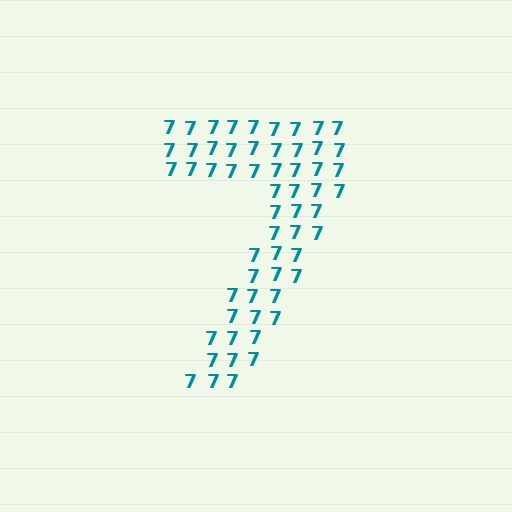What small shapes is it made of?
It is made of small digit 7's.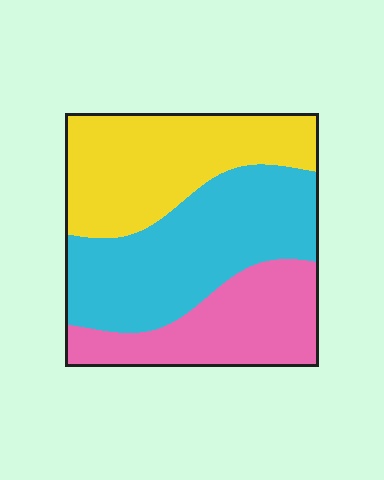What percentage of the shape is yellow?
Yellow covers about 35% of the shape.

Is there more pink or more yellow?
Yellow.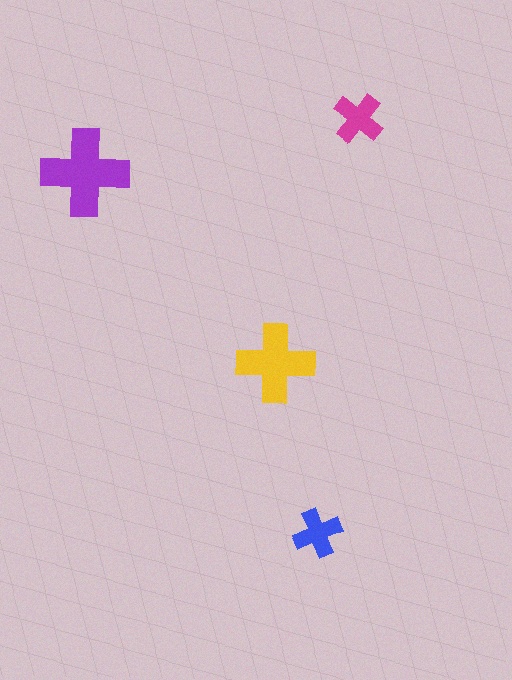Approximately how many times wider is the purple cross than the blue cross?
About 2 times wider.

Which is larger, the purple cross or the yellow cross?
The purple one.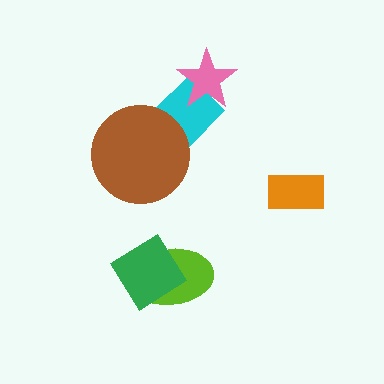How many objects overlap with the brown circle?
1 object overlaps with the brown circle.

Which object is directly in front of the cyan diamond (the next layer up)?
The brown circle is directly in front of the cyan diamond.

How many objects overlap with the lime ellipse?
1 object overlaps with the lime ellipse.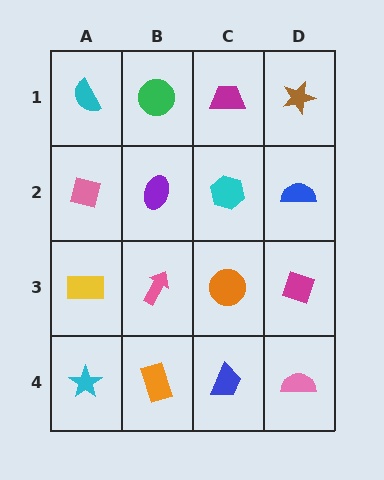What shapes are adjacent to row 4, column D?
A magenta diamond (row 3, column D), a blue trapezoid (row 4, column C).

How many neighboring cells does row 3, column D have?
3.